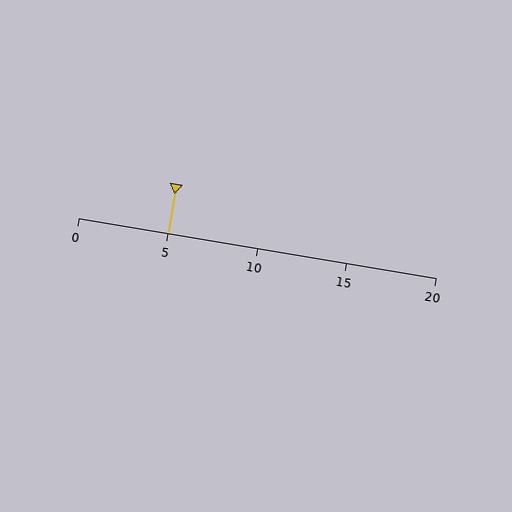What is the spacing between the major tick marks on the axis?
The major ticks are spaced 5 apart.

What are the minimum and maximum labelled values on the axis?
The axis runs from 0 to 20.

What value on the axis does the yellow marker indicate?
The marker indicates approximately 5.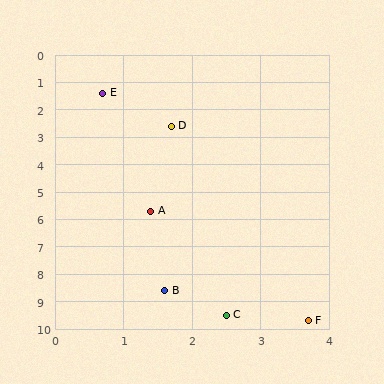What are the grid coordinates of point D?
Point D is at approximately (1.7, 2.6).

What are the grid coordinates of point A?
Point A is at approximately (1.4, 5.7).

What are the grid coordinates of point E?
Point E is at approximately (0.7, 1.4).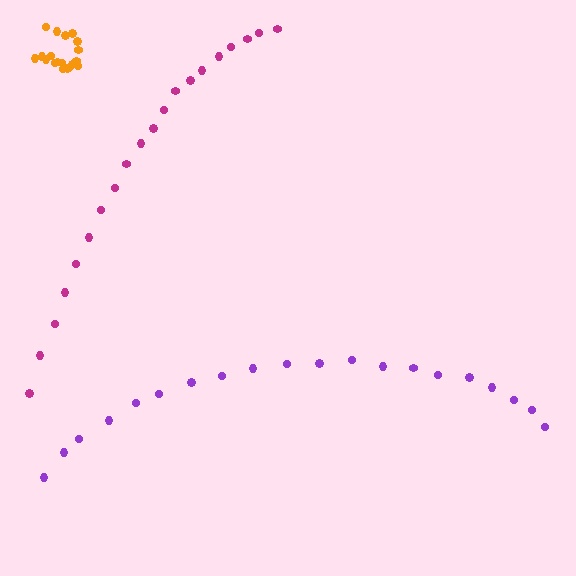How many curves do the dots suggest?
There are 3 distinct paths.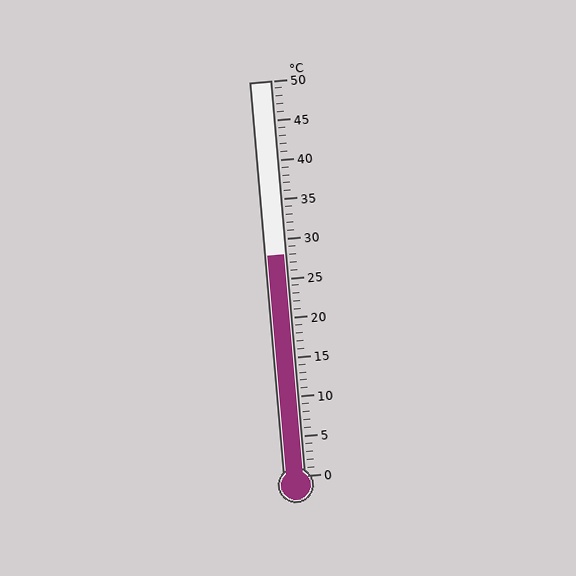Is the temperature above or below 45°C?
The temperature is below 45°C.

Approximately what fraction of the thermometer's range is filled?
The thermometer is filled to approximately 55% of its range.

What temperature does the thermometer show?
The thermometer shows approximately 28°C.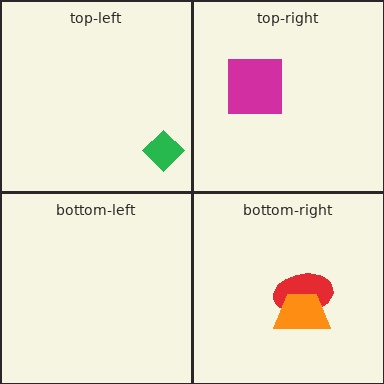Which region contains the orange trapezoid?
The bottom-right region.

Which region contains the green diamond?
The top-left region.